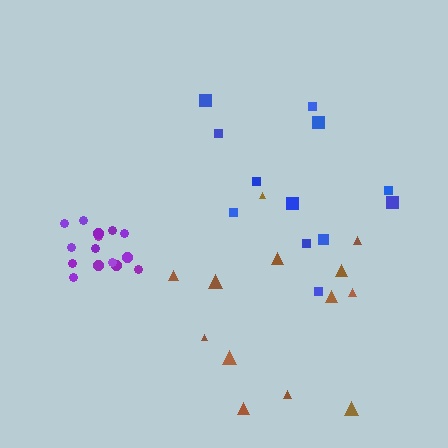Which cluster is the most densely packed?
Purple.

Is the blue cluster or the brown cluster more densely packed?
Brown.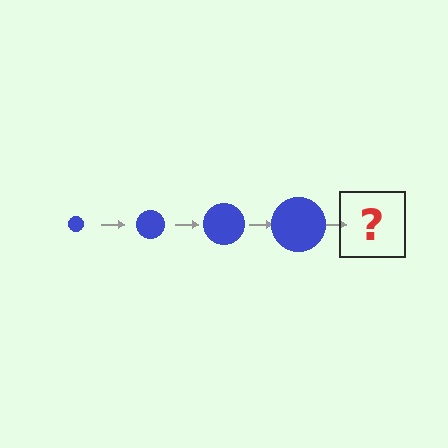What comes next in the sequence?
The next element should be a blue circle, larger than the previous one.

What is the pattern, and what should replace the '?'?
The pattern is that the circle gets progressively larger each step. The '?' should be a blue circle, larger than the previous one.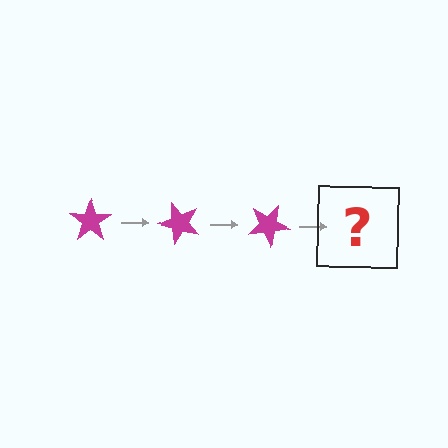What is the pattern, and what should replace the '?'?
The pattern is that the star rotates 50 degrees each step. The '?' should be a magenta star rotated 150 degrees.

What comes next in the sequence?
The next element should be a magenta star rotated 150 degrees.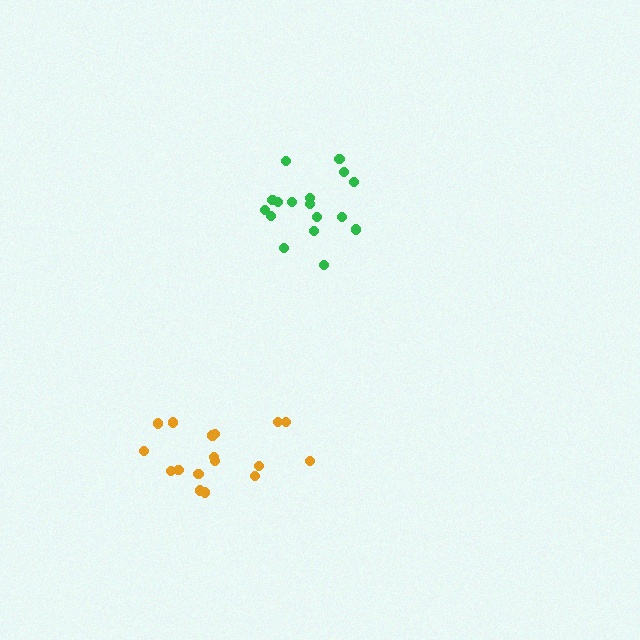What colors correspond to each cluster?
The clusters are colored: orange, green.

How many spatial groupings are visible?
There are 2 spatial groupings.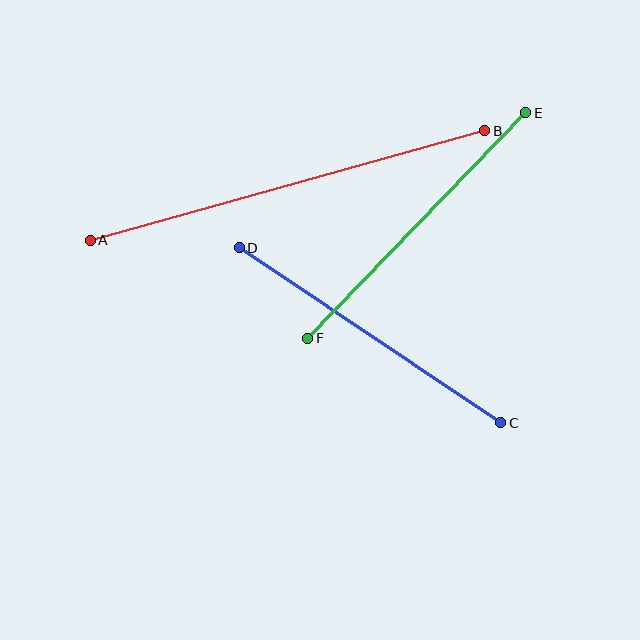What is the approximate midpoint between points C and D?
The midpoint is at approximately (370, 335) pixels.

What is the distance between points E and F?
The distance is approximately 314 pixels.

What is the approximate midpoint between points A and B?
The midpoint is at approximately (288, 185) pixels.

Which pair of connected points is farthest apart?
Points A and B are farthest apart.